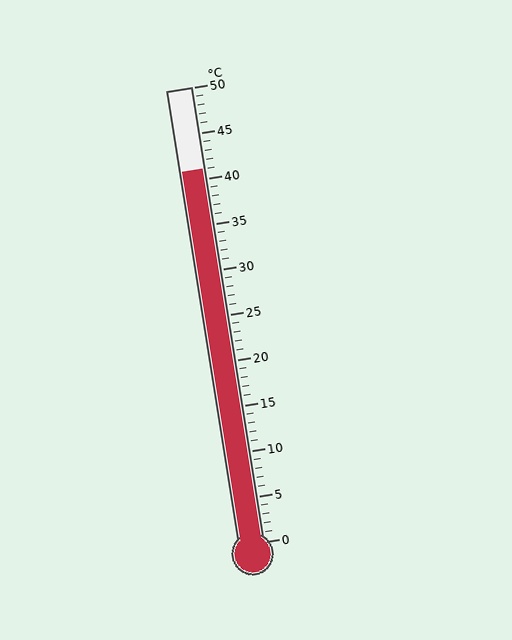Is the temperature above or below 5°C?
The temperature is above 5°C.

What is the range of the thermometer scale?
The thermometer scale ranges from 0°C to 50°C.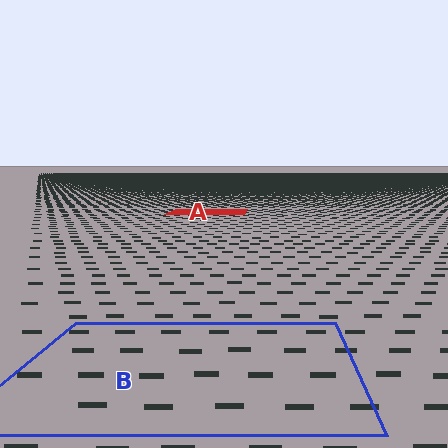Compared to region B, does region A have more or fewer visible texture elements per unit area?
Region A has more texture elements per unit area — they are packed more densely because it is farther away.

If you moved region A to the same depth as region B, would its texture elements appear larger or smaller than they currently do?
They would appear larger. At a closer depth, the same texture elements are projected at a bigger on-screen size.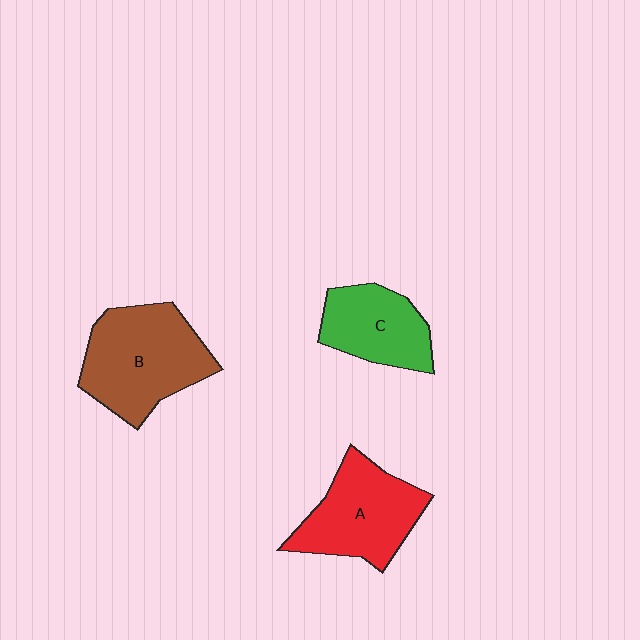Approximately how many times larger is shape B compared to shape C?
Approximately 1.5 times.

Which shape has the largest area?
Shape B (brown).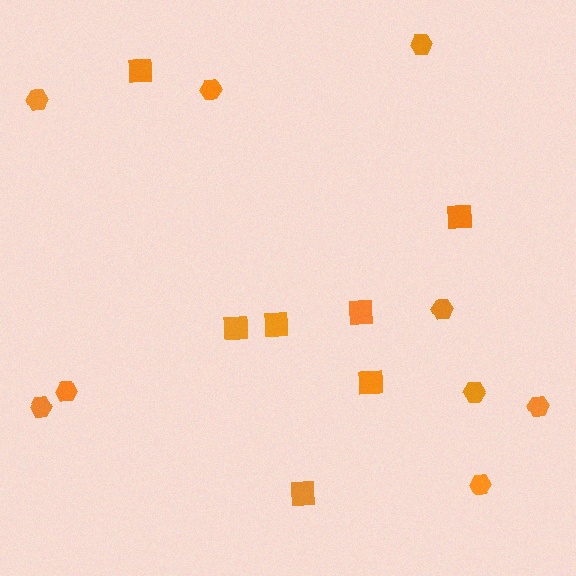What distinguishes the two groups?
There are 2 groups: one group of hexagons (9) and one group of squares (7).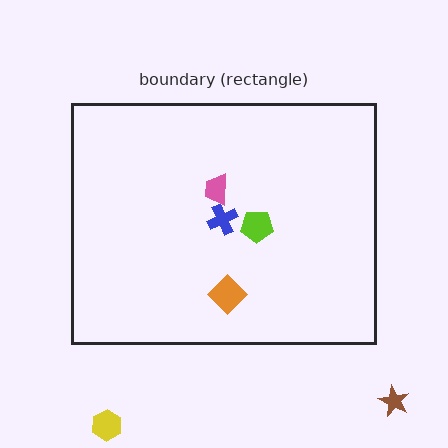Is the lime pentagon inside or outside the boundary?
Inside.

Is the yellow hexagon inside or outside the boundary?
Outside.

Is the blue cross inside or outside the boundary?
Inside.